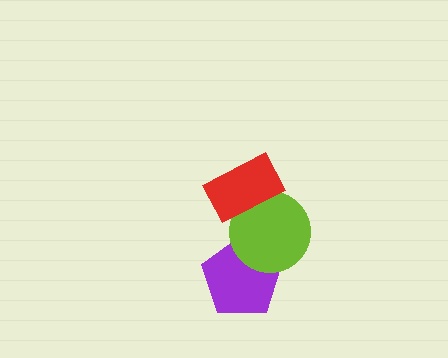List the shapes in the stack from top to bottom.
From top to bottom: the red rectangle, the lime circle, the purple pentagon.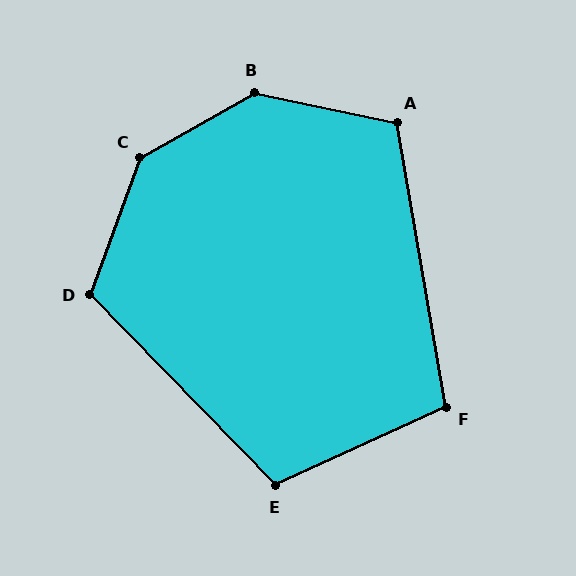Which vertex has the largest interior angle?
B, at approximately 139 degrees.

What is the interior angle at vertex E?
Approximately 109 degrees (obtuse).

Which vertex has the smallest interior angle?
F, at approximately 105 degrees.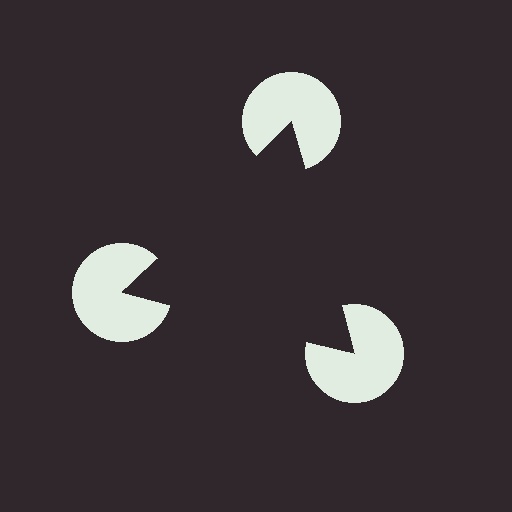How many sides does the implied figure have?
3 sides.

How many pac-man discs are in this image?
There are 3 — one at each vertex of the illusory triangle.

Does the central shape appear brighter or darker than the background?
It typically appears slightly darker than the background, even though no actual brightness change is drawn.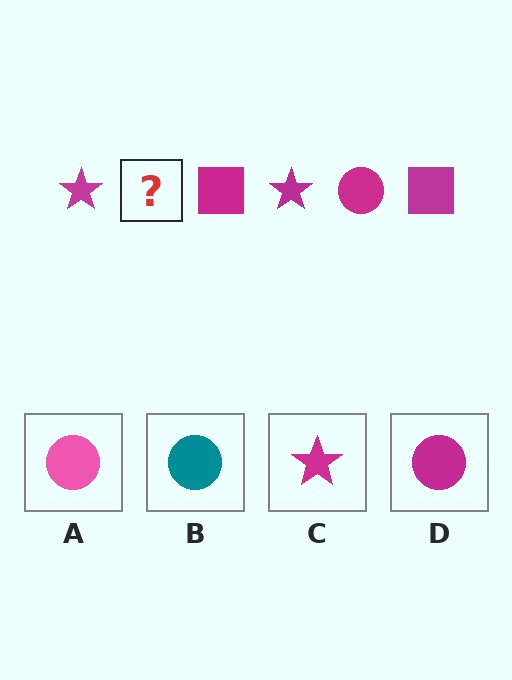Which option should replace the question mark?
Option D.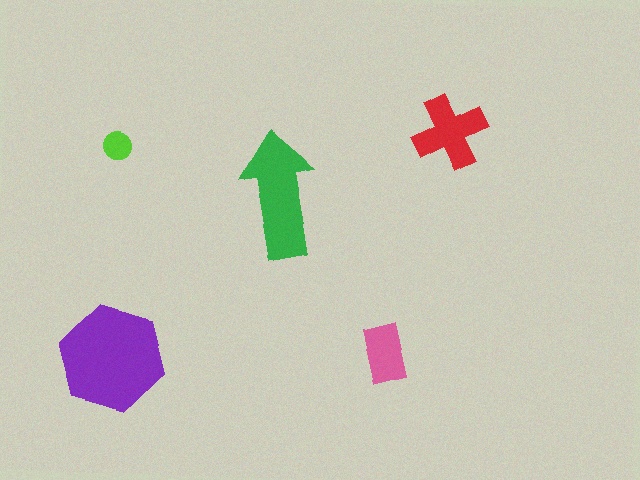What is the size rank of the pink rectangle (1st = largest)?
4th.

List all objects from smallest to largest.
The lime circle, the pink rectangle, the red cross, the green arrow, the purple hexagon.